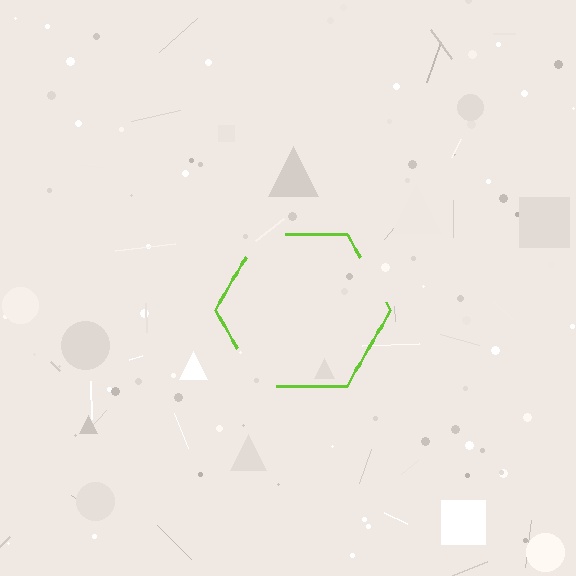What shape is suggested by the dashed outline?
The dashed outline suggests a hexagon.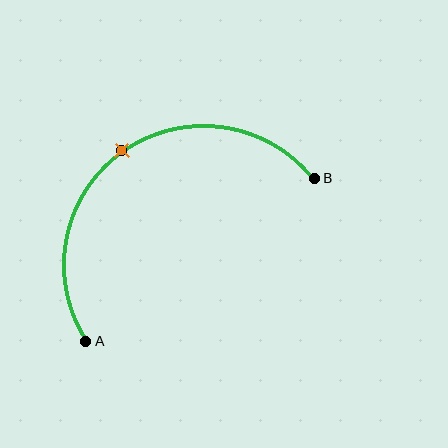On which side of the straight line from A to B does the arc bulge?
The arc bulges above and to the left of the straight line connecting A and B.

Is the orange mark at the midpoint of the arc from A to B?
Yes. The orange mark lies on the arc at equal arc-length from both A and B — it is the arc midpoint.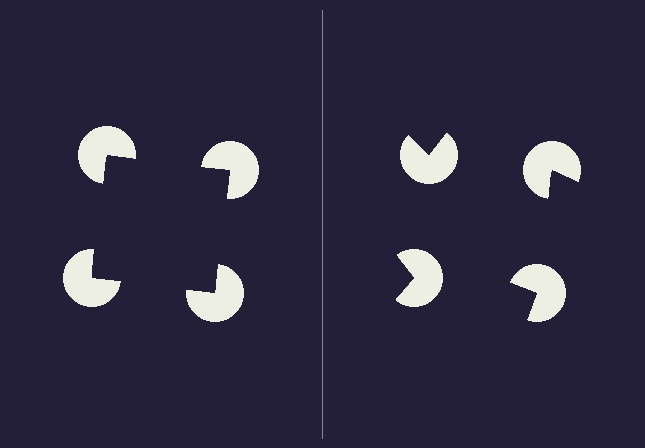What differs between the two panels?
The pac-man discs are positioned identically on both sides; only the wedge orientations differ. On the left they align to a square; on the right they are misaligned.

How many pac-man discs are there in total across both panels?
8 — 4 on each side.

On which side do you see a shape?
An illusory square appears on the left side. On the right side the wedge cuts are rotated, so no coherent shape forms.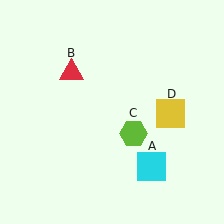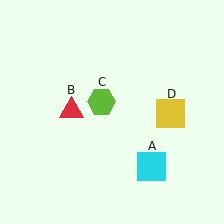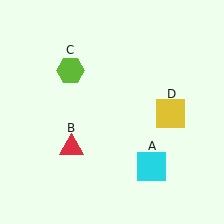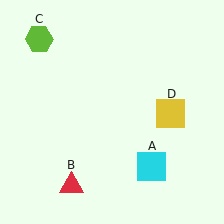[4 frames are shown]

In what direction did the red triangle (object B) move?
The red triangle (object B) moved down.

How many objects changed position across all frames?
2 objects changed position: red triangle (object B), lime hexagon (object C).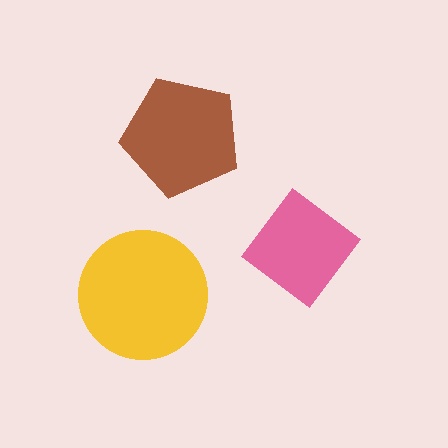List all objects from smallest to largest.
The pink diamond, the brown pentagon, the yellow circle.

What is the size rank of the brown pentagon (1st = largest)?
2nd.